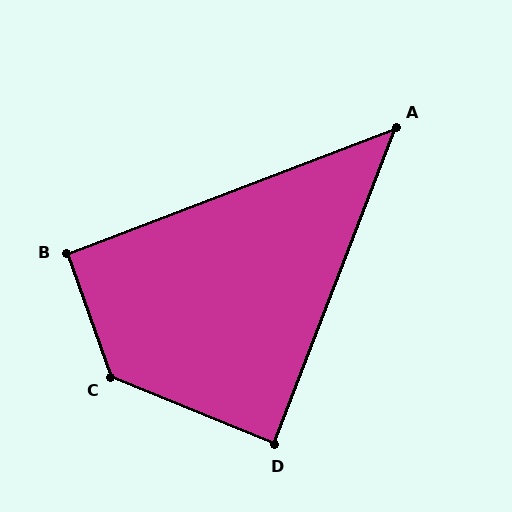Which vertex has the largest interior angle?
C, at approximately 132 degrees.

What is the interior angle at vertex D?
Approximately 89 degrees (approximately right).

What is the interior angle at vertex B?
Approximately 91 degrees (approximately right).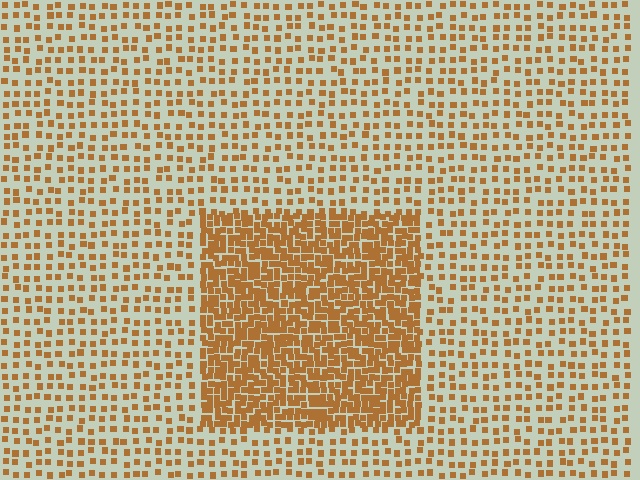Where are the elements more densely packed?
The elements are more densely packed inside the rectangle boundary.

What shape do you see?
I see a rectangle.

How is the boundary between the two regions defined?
The boundary is defined by a change in element density (approximately 2.7x ratio). All elements are the same color, size, and shape.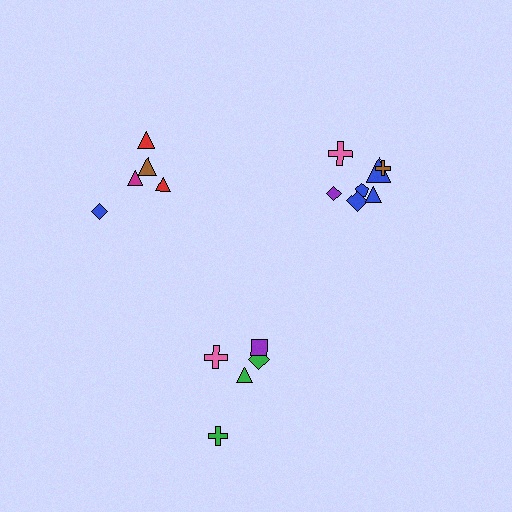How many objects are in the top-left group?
There are 5 objects.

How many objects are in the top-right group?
There are 7 objects.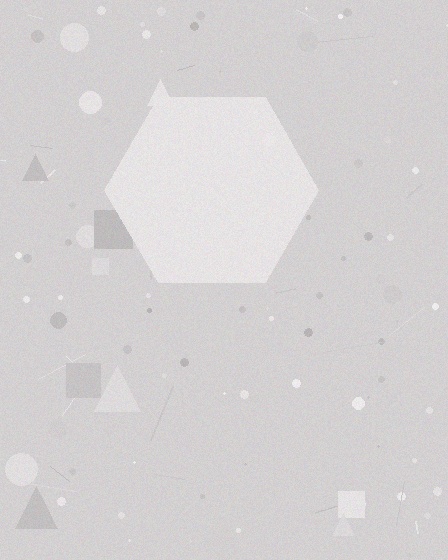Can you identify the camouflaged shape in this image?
The camouflaged shape is a hexagon.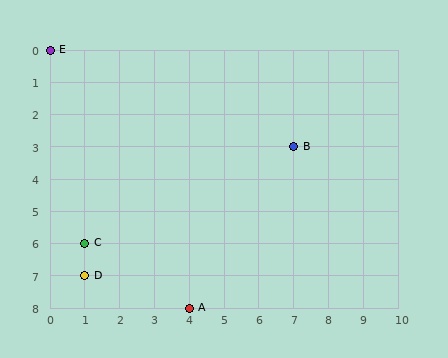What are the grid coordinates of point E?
Point E is at grid coordinates (0, 0).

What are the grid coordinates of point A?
Point A is at grid coordinates (4, 8).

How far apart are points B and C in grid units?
Points B and C are 6 columns and 3 rows apart (about 6.7 grid units diagonally).